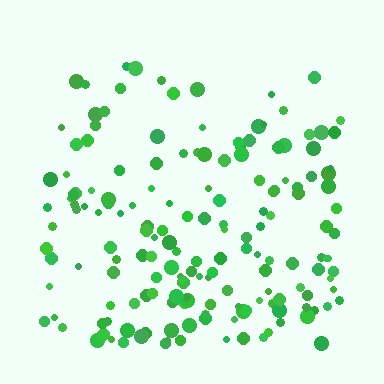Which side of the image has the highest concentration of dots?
The bottom.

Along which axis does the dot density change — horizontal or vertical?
Vertical.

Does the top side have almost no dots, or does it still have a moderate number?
Still a moderate number, just noticeably fewer than the bottom.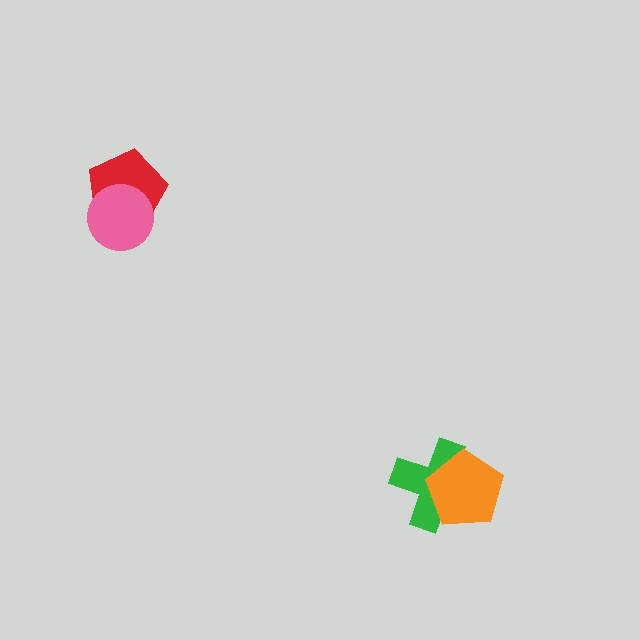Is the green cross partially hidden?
Yes, it is partially covered by another shape.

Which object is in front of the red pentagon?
The pink circle is in front of the red pentagon.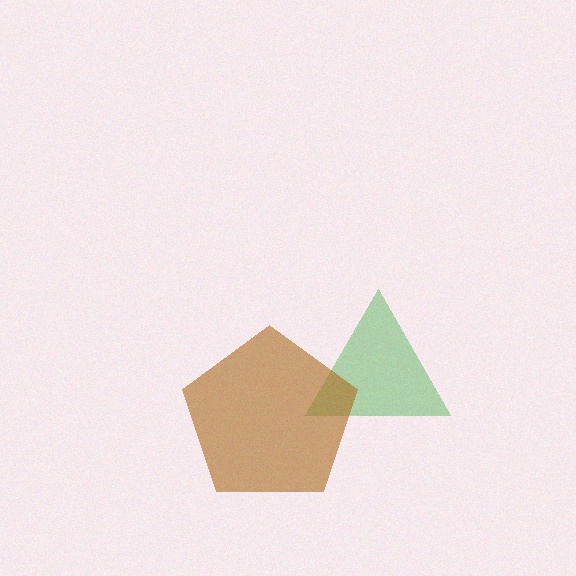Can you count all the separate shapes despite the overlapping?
Yes, there are 2 separate shapes.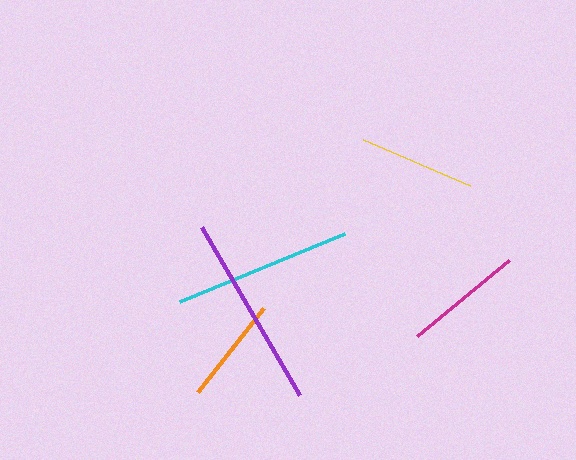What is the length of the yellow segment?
The yellow segment is approximately 118 pixels long.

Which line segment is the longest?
The purple line is the longest at approximately 194 pixels.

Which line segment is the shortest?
The orange line is the shortest at approximately 107 pixels.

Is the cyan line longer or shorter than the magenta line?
The cyan line is longer than the magenta line.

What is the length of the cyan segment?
The cyan segment is approximately 178 pixels long.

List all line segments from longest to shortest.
From longest to shortest: purple, cyan, magenta, yellow, orange.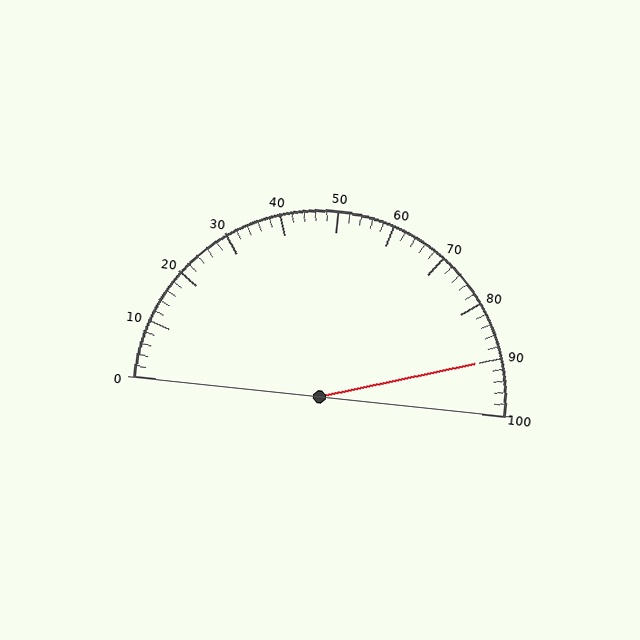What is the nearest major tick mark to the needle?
The nearest major tick mark is 90.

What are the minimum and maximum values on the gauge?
The gauge ranges from 0 to 100.